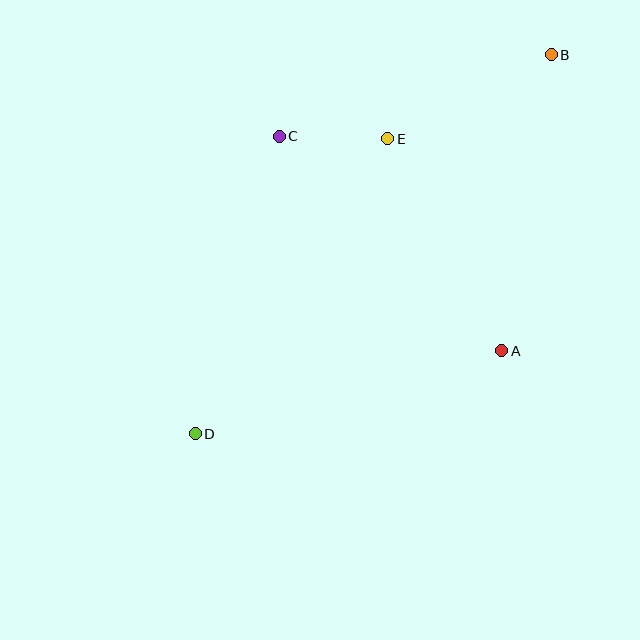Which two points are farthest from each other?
Points B and D are farthest from each other.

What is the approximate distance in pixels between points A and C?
The distance between A and C is approximately 309 pixels.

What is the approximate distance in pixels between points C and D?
The distance between C and D is approximately 309 pixels.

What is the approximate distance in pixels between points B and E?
The distance between B and E is approximately 184 pixels.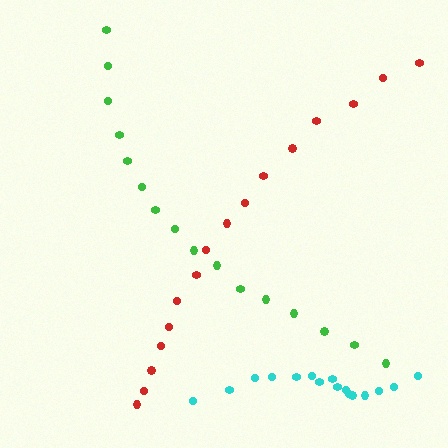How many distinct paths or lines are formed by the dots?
There are 3 distinct paths.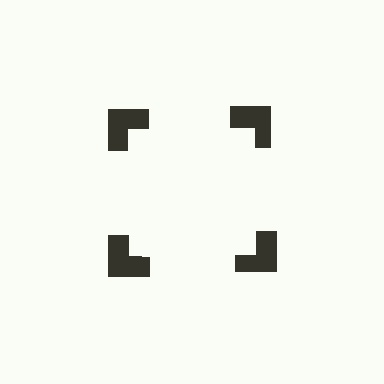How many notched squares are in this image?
There are 4 — one at each vertex of the illusory square.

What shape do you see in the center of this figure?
An illusory square — its edges are inferred from the aligned wedge cuts in the notched squares, not physically drawn.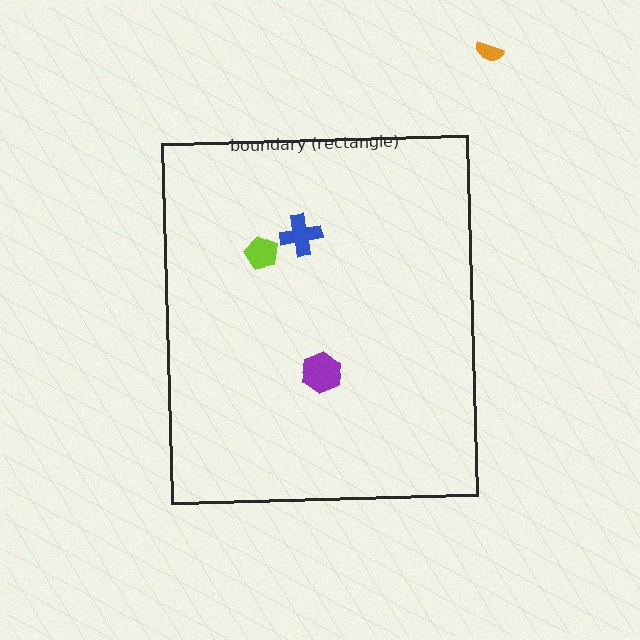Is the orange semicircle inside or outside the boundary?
Outside.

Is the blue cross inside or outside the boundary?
Inside.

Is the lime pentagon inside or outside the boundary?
Inside.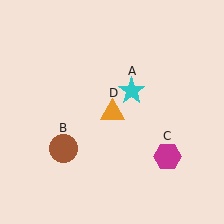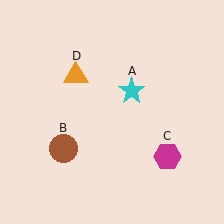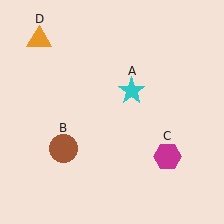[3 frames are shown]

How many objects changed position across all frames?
1 object changed position: orange triangle (object D).